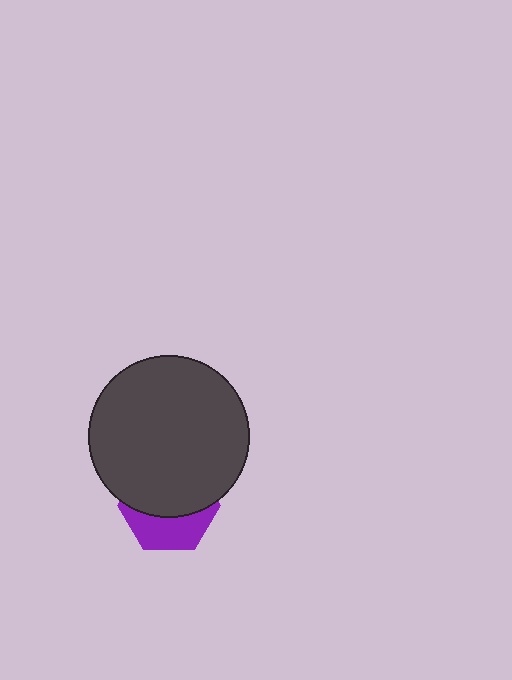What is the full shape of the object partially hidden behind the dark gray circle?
The partially hidden object is a purple hexagon.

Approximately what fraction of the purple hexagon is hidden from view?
Roughly 61% of the purple hexagon is hidden behind the dark gray circle.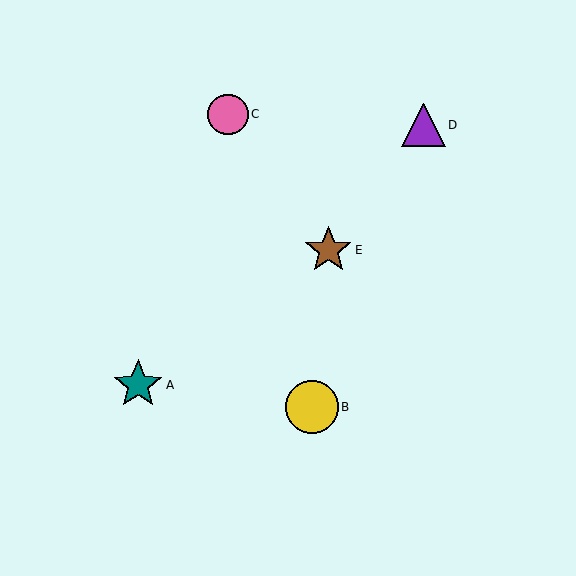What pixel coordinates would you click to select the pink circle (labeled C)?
Click at (228, 114) to select the pink circle C.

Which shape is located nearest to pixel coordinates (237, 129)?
The pink circle (labeled C) at (228, 114) is nearest to that location.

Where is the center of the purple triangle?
The center of the purple triangle is at (424, 125).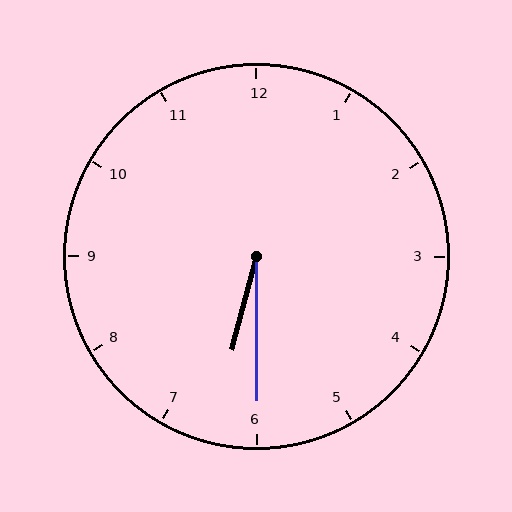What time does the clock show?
6:30.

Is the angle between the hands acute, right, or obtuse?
It is acute.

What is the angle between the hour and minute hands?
Approximately 15 degrees.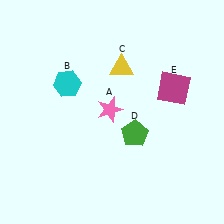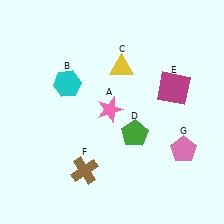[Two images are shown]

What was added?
A brown cross (F), a pink pentagon (G) were added in Image 2.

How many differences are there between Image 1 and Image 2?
There are 2 differences between the two images.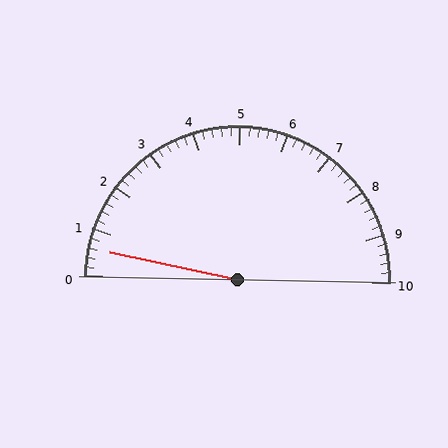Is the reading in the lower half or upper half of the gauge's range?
The reading is in the lower half of the range (0 to 10).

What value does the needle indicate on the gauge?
The needle indicates approximately 0.6.